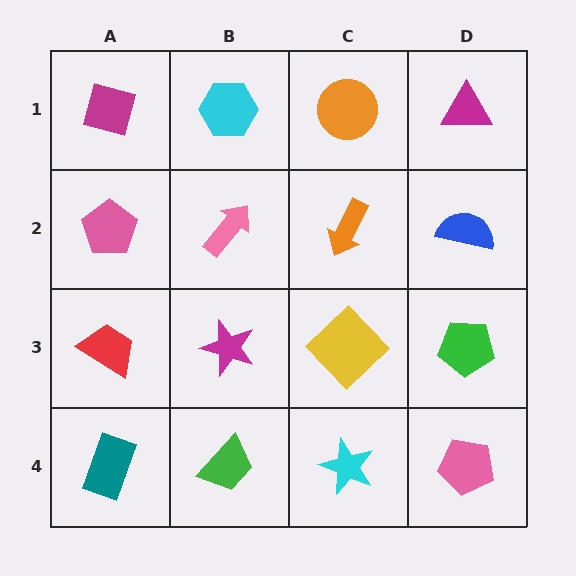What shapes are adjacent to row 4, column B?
A magenta star (row 3, column B), a teal rectangle (row 4, column A), a cyan star (row 4, column C).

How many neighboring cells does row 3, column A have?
3.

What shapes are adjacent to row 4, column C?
A yellow diamond (row 3, column C), a green trapezoid (row 4, column B), a pink pentagon (row 4, column D).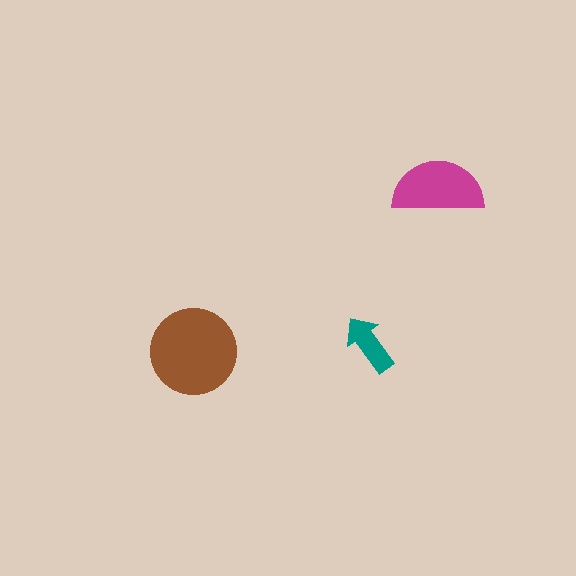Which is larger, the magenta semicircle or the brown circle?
The brown circle.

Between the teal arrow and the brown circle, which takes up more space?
The brown circle.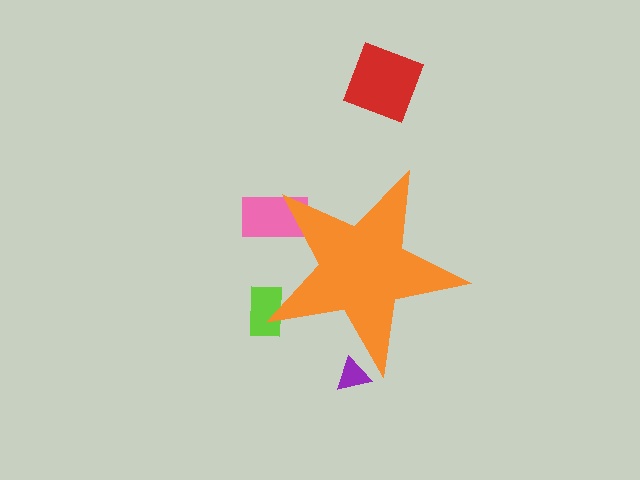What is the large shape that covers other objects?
An orange star.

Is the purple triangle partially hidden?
Yes, the purple triangle is partially hidden behind the orange star.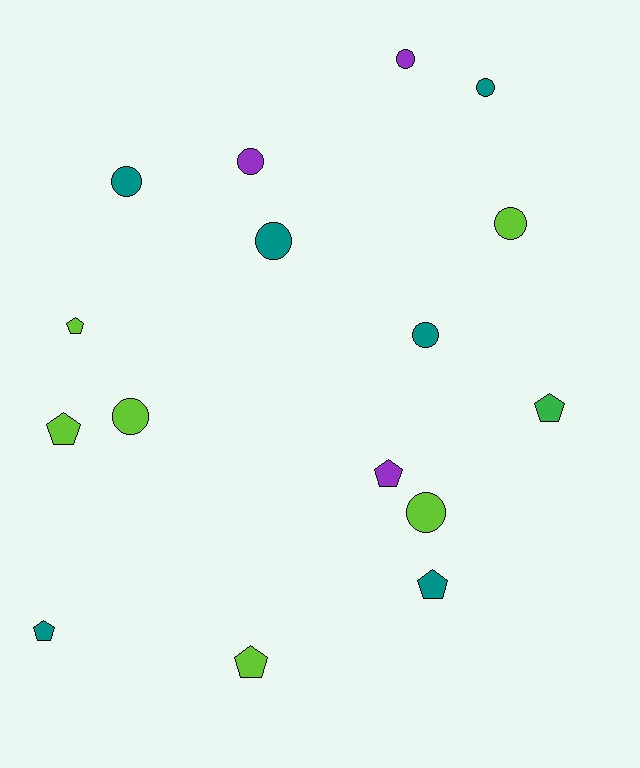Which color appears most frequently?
Teal, with 6 objects.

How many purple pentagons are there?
There is 1 purple pentagon.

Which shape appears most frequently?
Circle, with 9 objects.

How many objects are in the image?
There are 16 objects.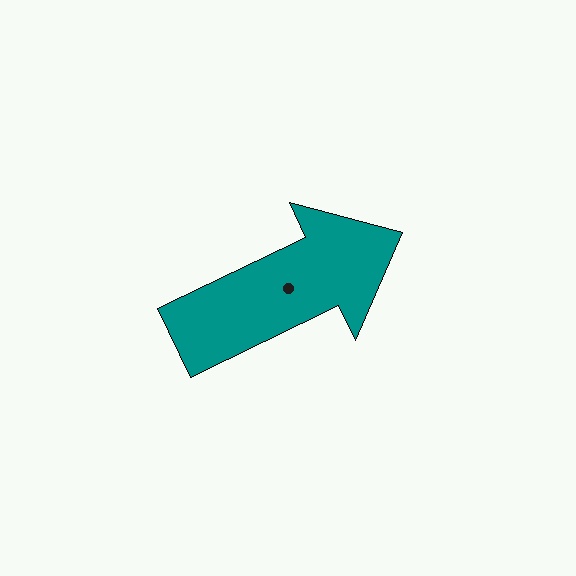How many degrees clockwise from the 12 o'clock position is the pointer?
Approximately 64 degrees.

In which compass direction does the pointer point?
Northeast.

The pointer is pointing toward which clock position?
Roughly 2 o'clock.